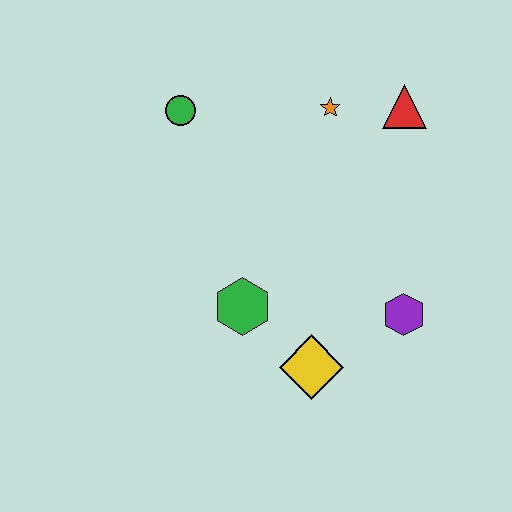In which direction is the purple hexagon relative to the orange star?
The purple hexagon is below the orange star.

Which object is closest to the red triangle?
The orange star is closest to the red triangle.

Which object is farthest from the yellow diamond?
The green circle is farthest from the yellow diamond.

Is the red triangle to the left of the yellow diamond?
No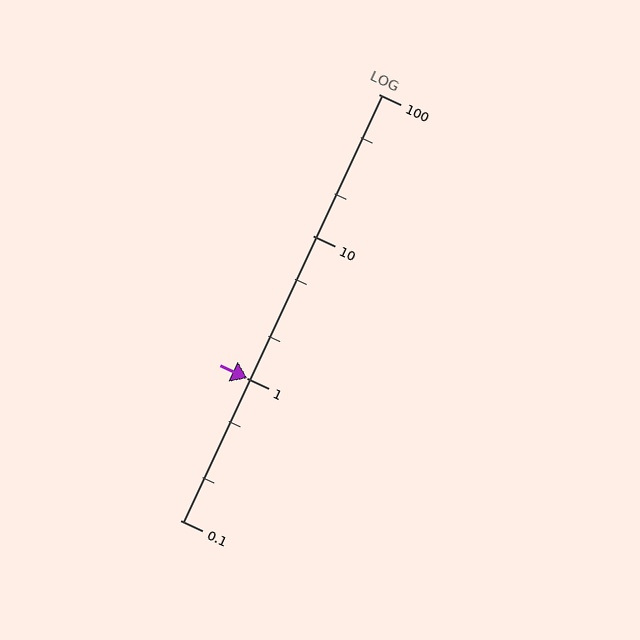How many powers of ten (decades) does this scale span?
The scale spans 3 decades, from 0.1 to 100.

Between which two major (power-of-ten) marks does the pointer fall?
The pointer is between 1 and 10.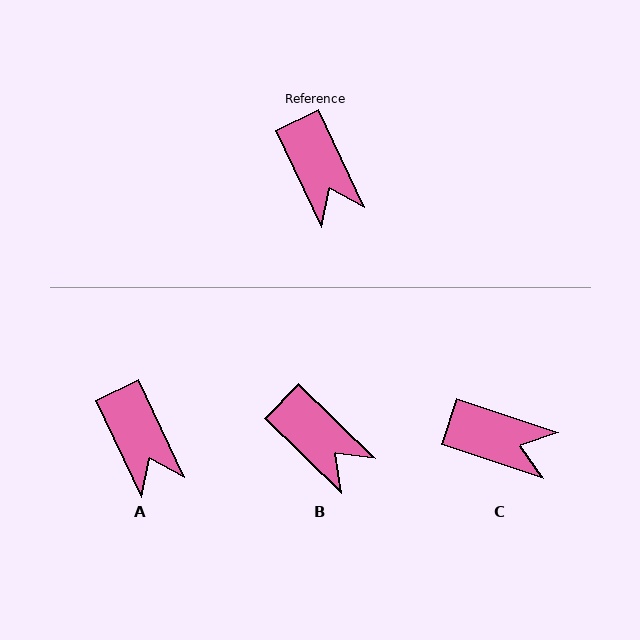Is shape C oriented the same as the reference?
No, it is off by about 46 degrees.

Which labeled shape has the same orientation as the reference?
A.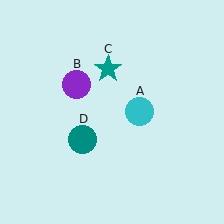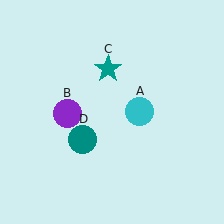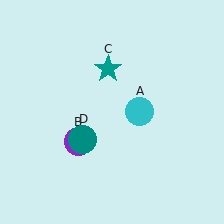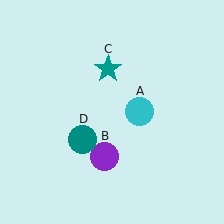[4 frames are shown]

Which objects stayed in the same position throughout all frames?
Cyan circle (object A) and teal star (object C) and teal circle (object D) remained stationary.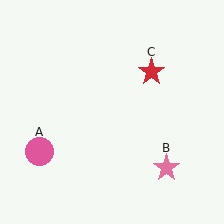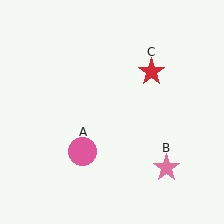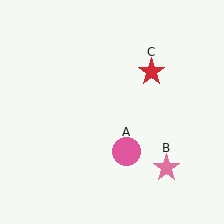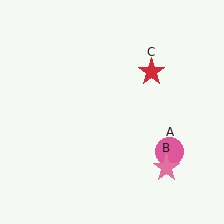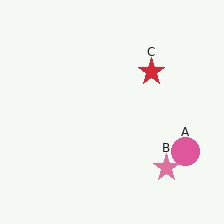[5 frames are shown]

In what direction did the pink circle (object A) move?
The pink circle (object A) moved right.